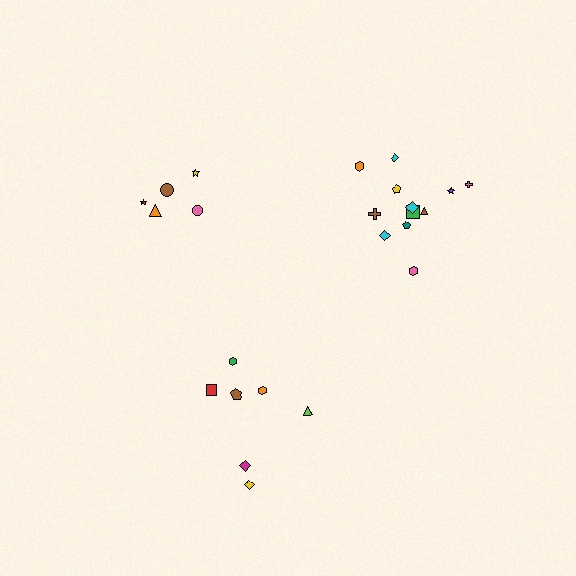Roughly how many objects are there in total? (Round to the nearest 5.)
Roughly 25 objects in total.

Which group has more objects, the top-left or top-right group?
The top-right group.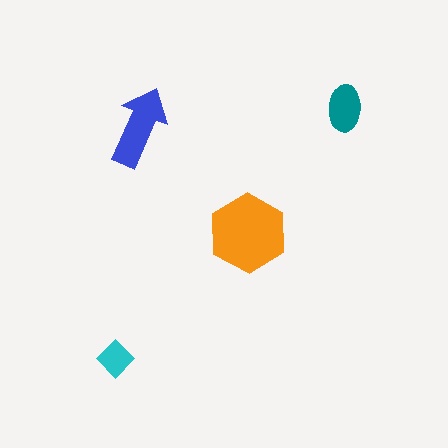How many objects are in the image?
There are 4 objects in the image.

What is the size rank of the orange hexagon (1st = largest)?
1st.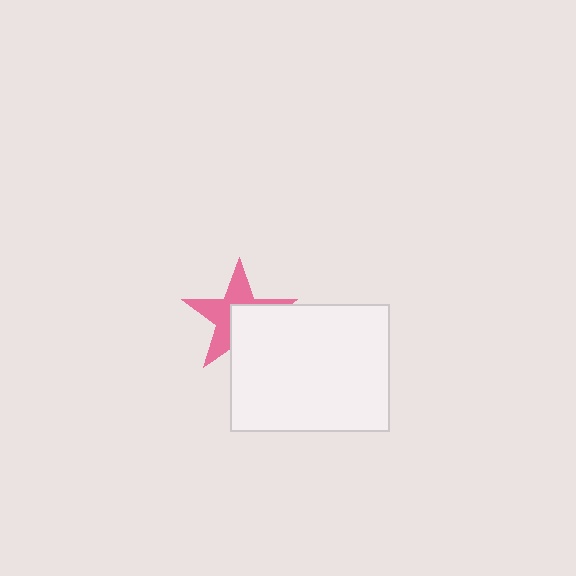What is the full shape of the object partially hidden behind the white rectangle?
The partially hidden object is a pink star.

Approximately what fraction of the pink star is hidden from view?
Roughly 47% of the pink star is hidden behind the white rectangle.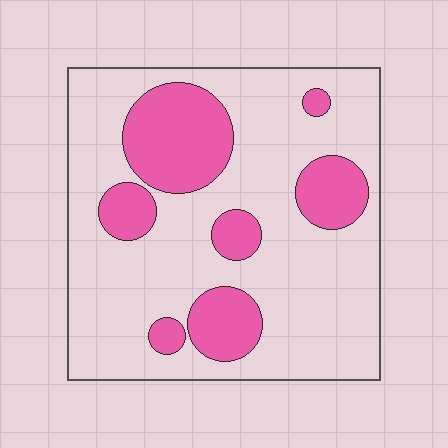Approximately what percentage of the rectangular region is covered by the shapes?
Approximately 25%.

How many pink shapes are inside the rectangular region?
7.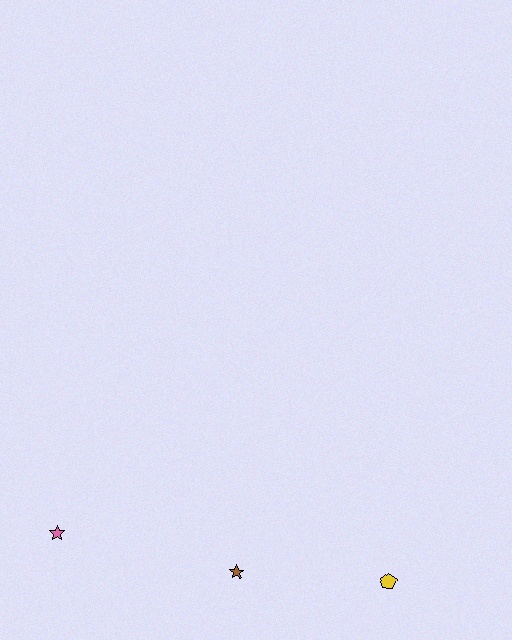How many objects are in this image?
There are 3 objects.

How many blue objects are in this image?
There are no blue objects.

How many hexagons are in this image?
There are no hexagons.